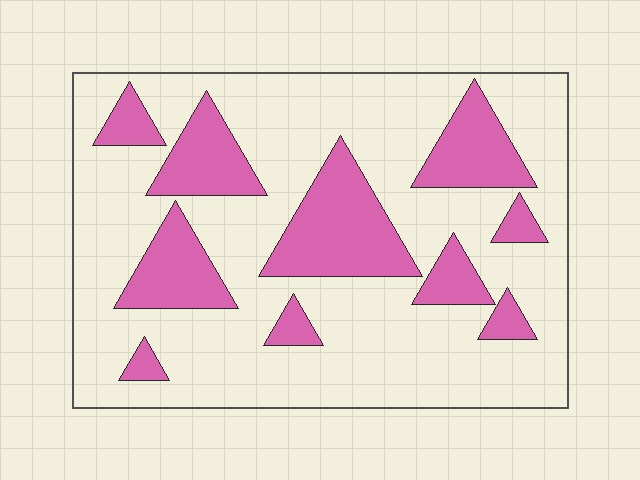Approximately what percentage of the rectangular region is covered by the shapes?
Approximately 25%.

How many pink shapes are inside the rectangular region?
10.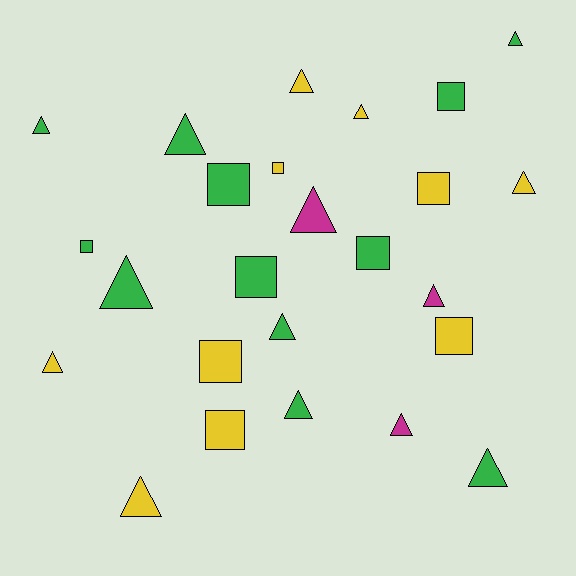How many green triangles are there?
There are 7 green triangles.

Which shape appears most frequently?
Triangle, with 15 objects.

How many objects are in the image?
There are 25 objects.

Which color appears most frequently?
Green, with 12 objects.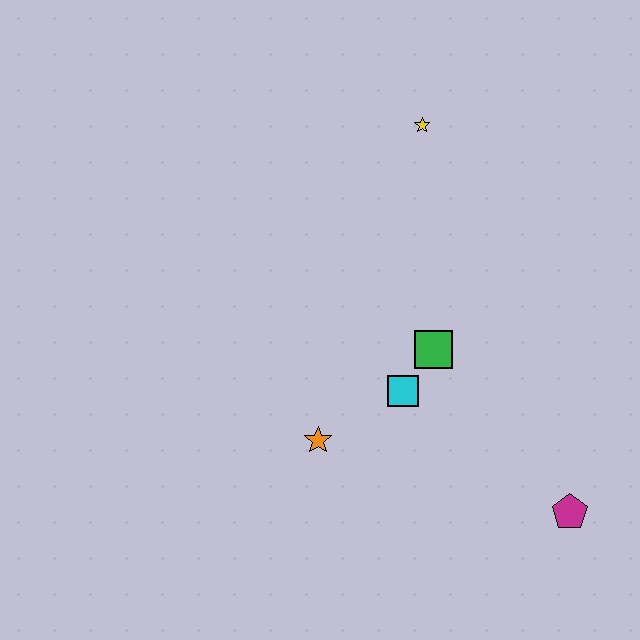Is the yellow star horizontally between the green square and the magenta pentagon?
No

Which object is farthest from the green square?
The yellow star is farthest from the green square.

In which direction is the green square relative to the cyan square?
The green square is above the cyan square.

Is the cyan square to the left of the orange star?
No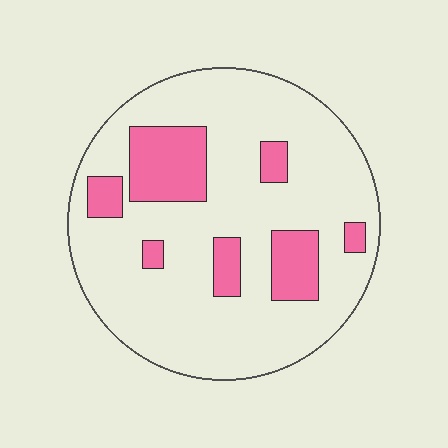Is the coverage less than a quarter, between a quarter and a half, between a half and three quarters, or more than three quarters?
Less than a quarter.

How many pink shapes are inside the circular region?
7.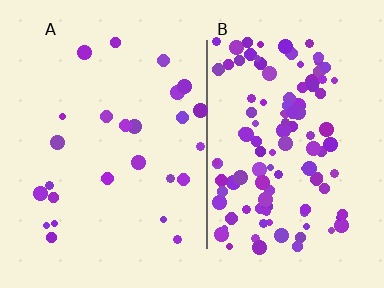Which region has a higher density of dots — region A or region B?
B (the right).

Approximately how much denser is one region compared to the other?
Approximately 4.5× — region B over region A.